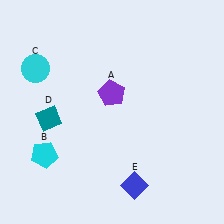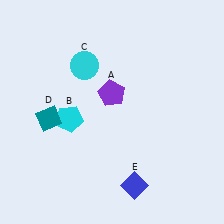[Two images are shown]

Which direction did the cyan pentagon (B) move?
The cyan pentagon (B) moved up.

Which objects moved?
The objects that moved are: the cyan pentagon (B), the cyan circle (C).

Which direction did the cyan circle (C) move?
The cyan circle (C) moved right.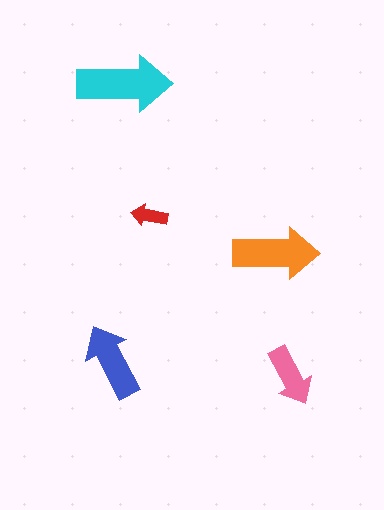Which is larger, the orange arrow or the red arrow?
The orange one.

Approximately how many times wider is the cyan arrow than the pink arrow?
About 1.5 times wider.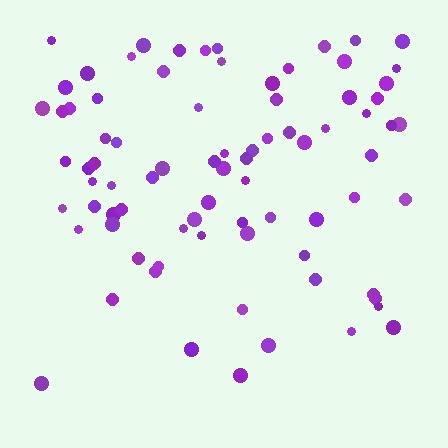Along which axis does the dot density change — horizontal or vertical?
Vertical.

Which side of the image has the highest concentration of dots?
The top.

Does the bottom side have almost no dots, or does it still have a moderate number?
Still a moderate number, just noticeably fewer than the top.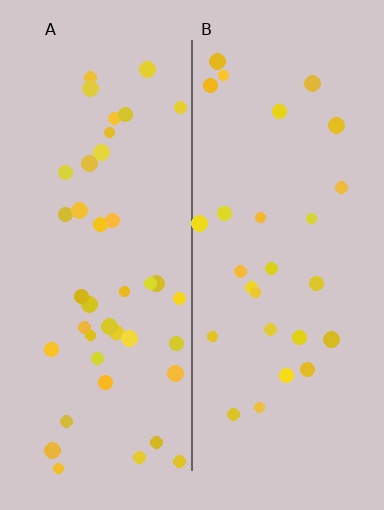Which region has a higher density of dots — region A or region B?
A (the left).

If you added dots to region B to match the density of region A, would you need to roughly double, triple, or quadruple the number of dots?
Approximately double.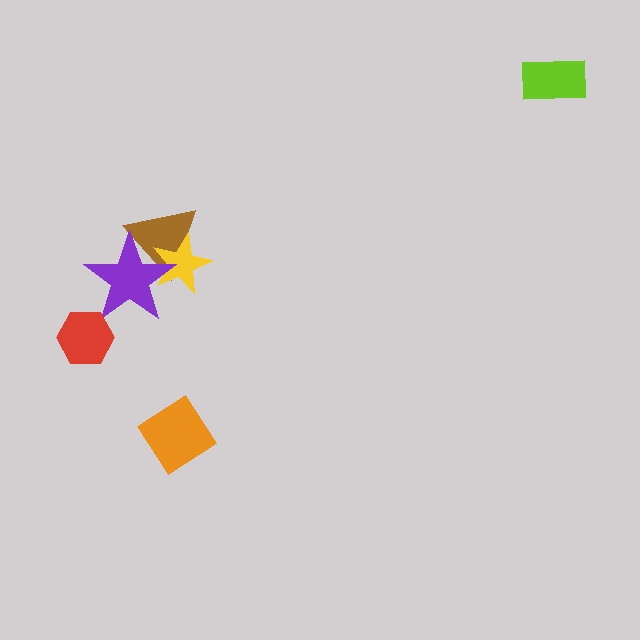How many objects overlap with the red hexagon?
0 objects overlap with the red hexagon.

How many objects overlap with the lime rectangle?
0 objects overlap with the lime rectangle.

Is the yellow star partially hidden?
Yes, it is partially covered by another shape.